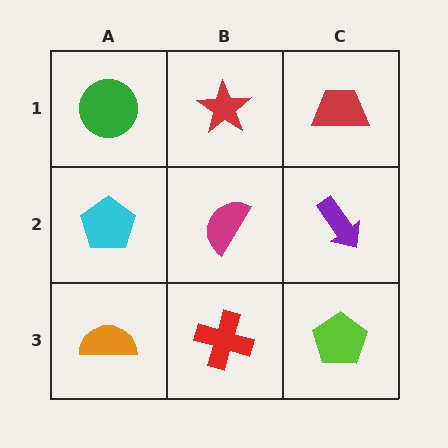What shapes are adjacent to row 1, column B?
A magenta semicircle (row 2, column B), a green circle (row 1, column A), a red trapezoid (row 1, column C).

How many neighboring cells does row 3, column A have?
2.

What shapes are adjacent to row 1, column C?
A purple arrow (row 2, column C), a red star (row 1, column B).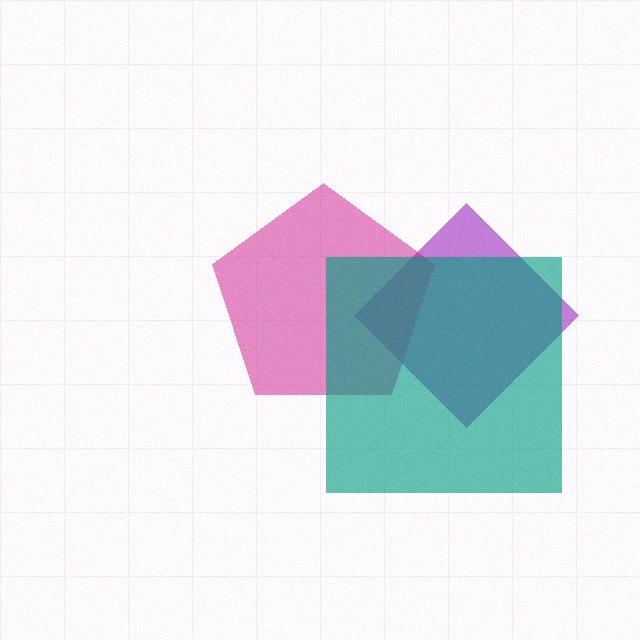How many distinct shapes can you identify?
There are 3 distinct shapes: a purple diamond, a magenta pentagon, a teal square.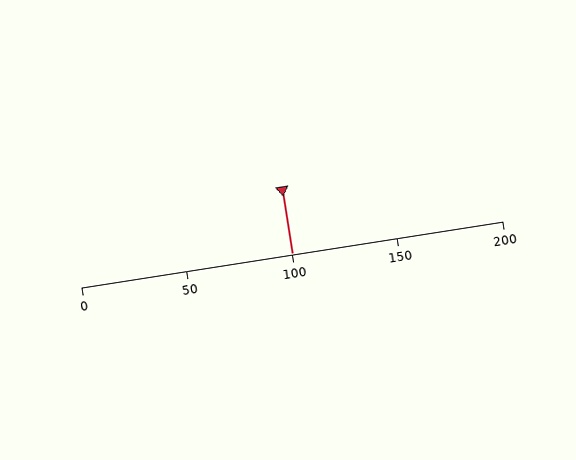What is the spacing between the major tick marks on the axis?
The major ticks are spaced 50 apart.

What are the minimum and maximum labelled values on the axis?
The axis runs from 0 to 200.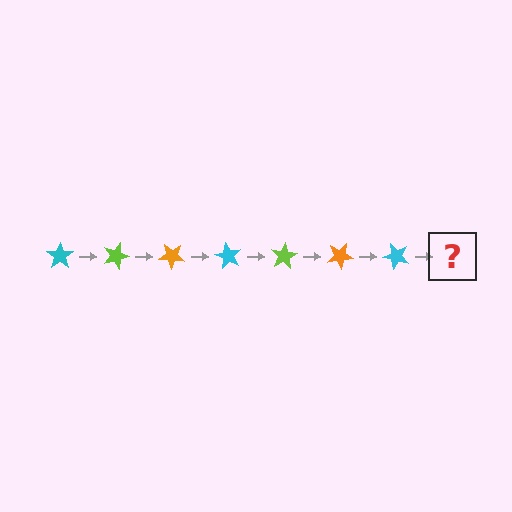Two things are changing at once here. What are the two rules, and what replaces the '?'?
The two rules are that it rotates 20 degrees each step and the color cycles through cyan, lime, and orange. The '?' should be a lime star, rotated 140 degrees from the start.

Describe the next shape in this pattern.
It should be a lime star, rotated 140 degrees from the start.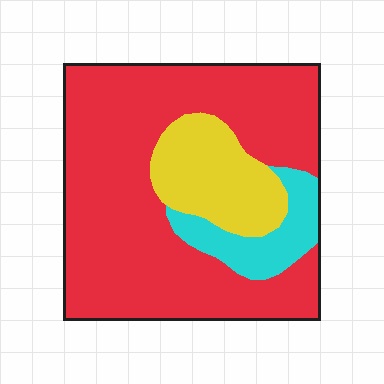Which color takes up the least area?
Cyan, at roughly 10%.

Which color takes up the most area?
Red, at roughly 70%.